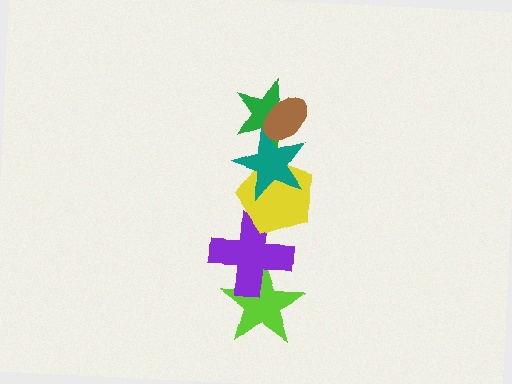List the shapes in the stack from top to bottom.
From top to bottom: the brown ellipse, the green star, the teal star, the yellow pentagon, the purple cross, the lime star.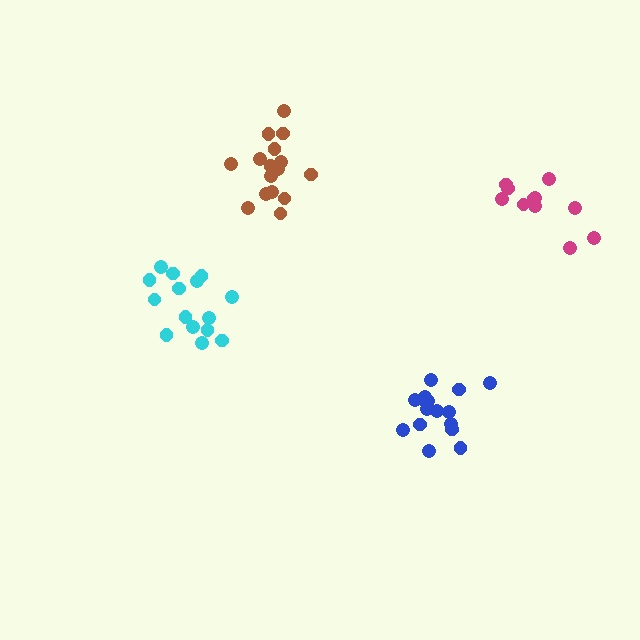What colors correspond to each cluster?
The clusters are colored: blue, cyan, brown, magenta.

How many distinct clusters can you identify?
There are 4 distinct clusters.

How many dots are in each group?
Group 1: 16 dots, Group 2: 15 dots, Group 3: 16 dots, Group 4: 11 dots (58 total).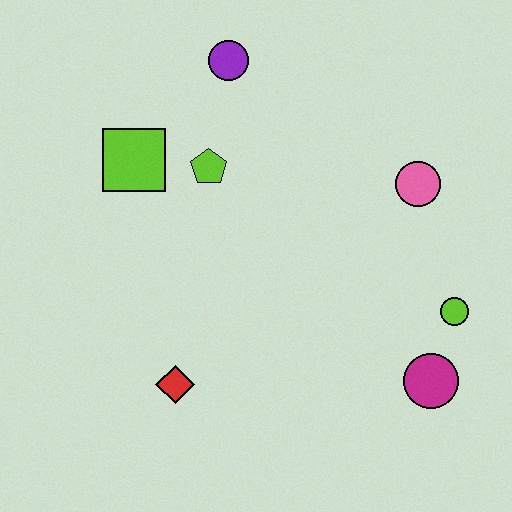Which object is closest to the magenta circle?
The lime circle is closest to the magenta circle.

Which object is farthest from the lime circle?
The lime square is farthest from the lime circle.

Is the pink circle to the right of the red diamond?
Yes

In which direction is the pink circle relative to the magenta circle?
The pink circle is above the magenta circle.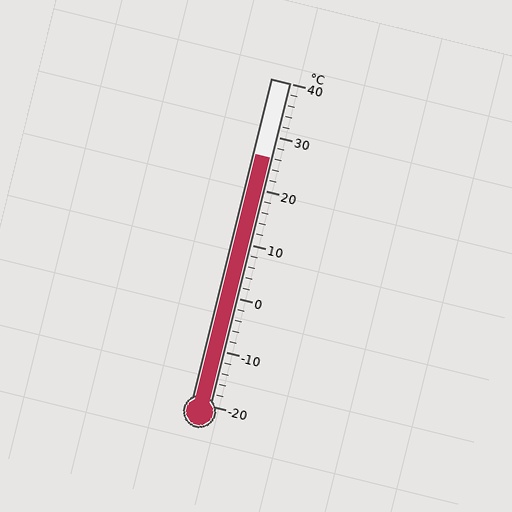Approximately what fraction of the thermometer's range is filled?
The thermometer is filled to approximately 75% of its range.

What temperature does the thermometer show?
The thermometer shows approximately 26°C.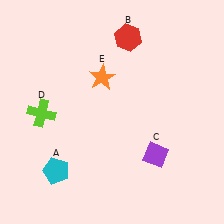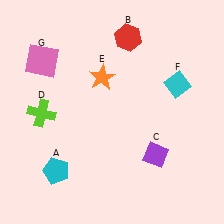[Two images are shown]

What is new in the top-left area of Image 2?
A pink square (G) was added in the top-left area of Image 2.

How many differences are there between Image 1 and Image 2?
There are 2 differences between the two images.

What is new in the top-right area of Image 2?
A cyan diamond (F) was added in the top-right area of Image 2.